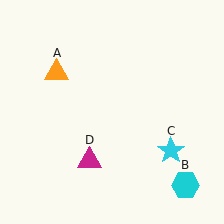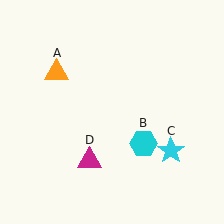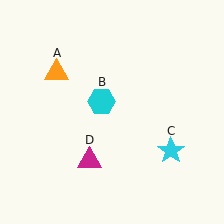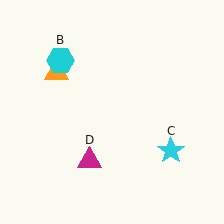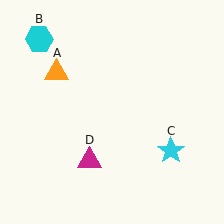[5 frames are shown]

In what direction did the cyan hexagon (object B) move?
The cyan hexagon (object B) moved up and to the left.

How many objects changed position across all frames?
1 object changed position: cyan hexagon (object B).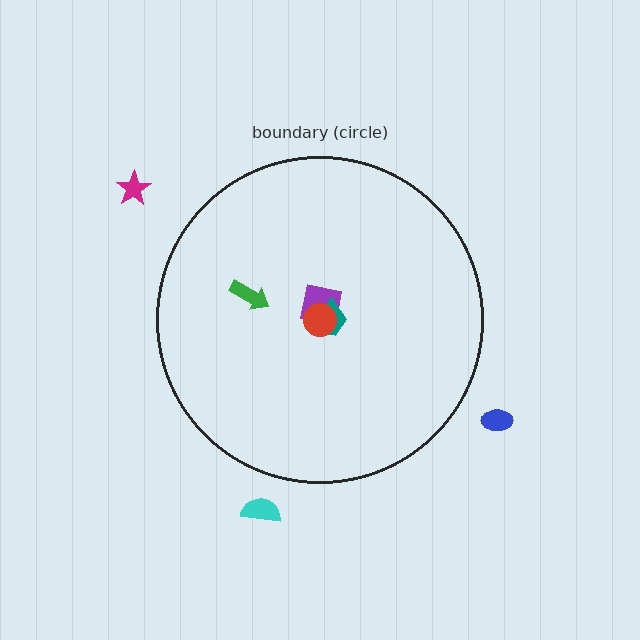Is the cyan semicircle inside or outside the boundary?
Outside.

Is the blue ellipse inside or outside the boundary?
Outside.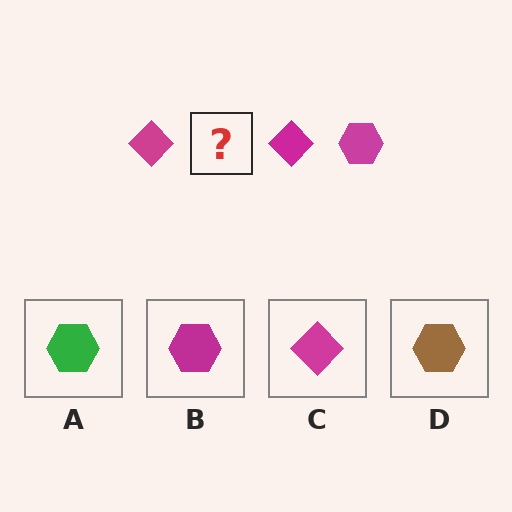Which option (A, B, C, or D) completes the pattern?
B.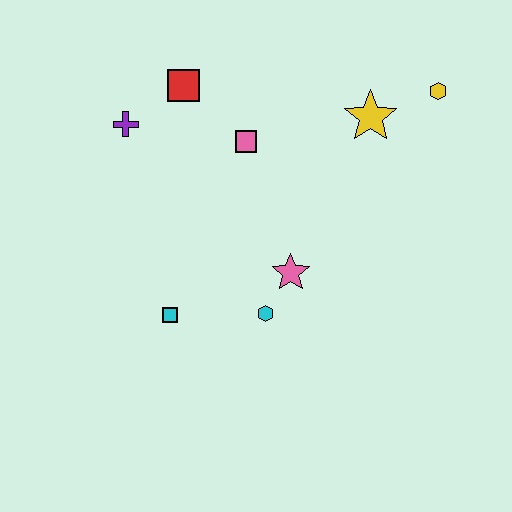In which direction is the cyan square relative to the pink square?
The cyan square is below the pink square.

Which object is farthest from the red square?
The yellow hexagon is farthest from the red square.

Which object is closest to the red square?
The purple cross is closest to the red square.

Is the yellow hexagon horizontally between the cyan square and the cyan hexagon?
No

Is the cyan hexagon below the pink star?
Yes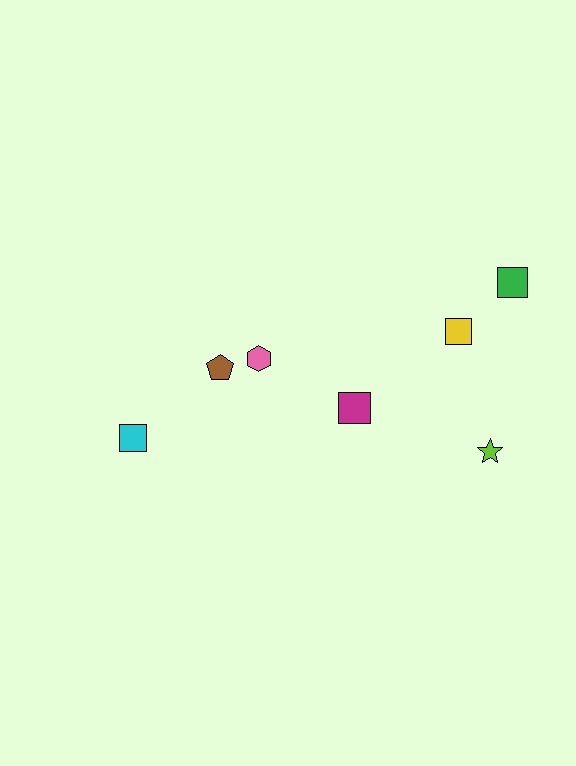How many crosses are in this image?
There are no crosses.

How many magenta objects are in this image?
There is 1 magenta object.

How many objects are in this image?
There are 7 objects.